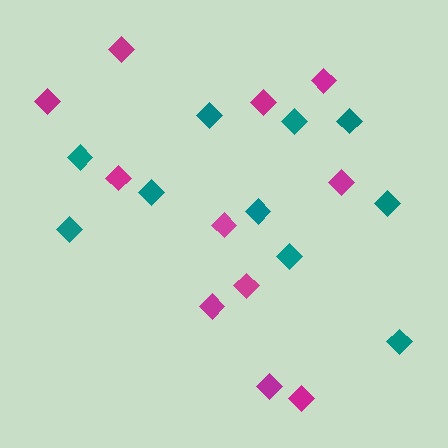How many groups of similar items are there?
There are 2 groups: one group of magenta diamonds (11) and one group of teal diamonds (10).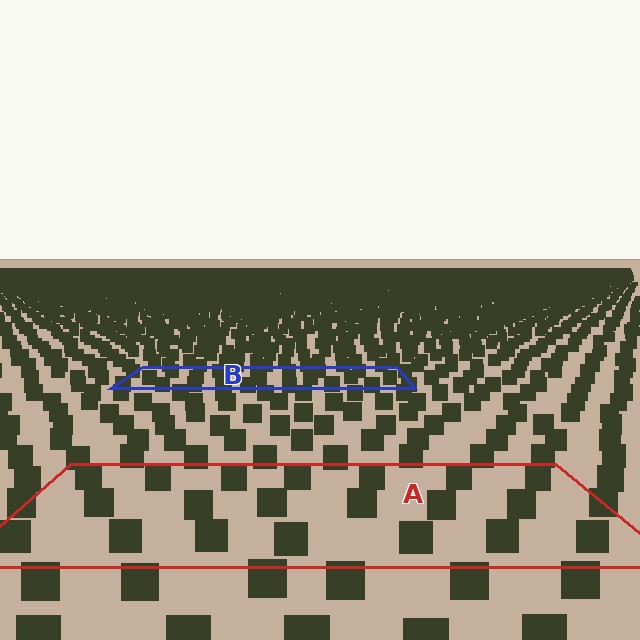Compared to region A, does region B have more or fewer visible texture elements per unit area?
Region B has more texture elements per unit area — they are packed more densely because it is farther away.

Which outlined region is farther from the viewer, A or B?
Region B is farther from the viewer — the texture elements inside it appear smaller and more densely packed.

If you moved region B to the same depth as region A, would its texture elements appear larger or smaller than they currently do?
They would appear larger. At a closer depth, the same texture elements are projected at a bigger on-screen size.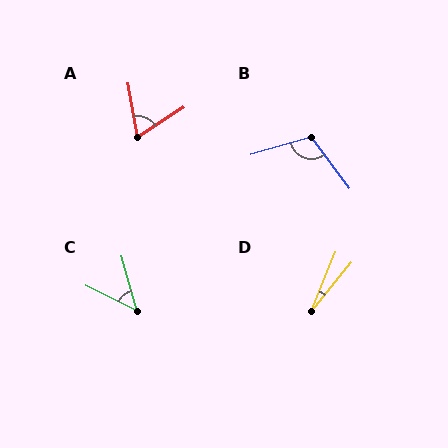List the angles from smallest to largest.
D (17°), C (48°), A (67°), B (110°).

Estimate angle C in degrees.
Approximately 48 degrees.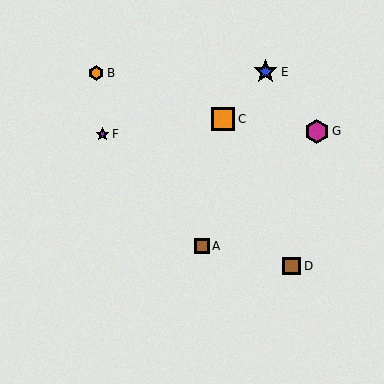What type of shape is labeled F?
Shape F is a purple star.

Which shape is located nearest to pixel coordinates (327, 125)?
The magenta hexagon (labeled G) at (317, 131) is nearest to that location.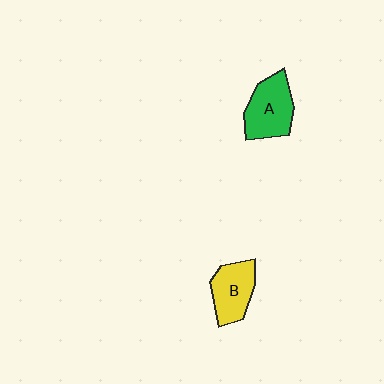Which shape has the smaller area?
Shape B (yellow).